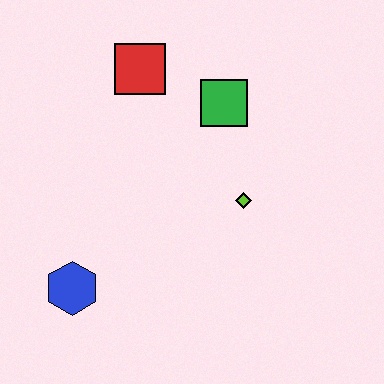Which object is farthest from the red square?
The blue hexagon is farthest from the red square.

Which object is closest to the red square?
The green square is closest to the red square.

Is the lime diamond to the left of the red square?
No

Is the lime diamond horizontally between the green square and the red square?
No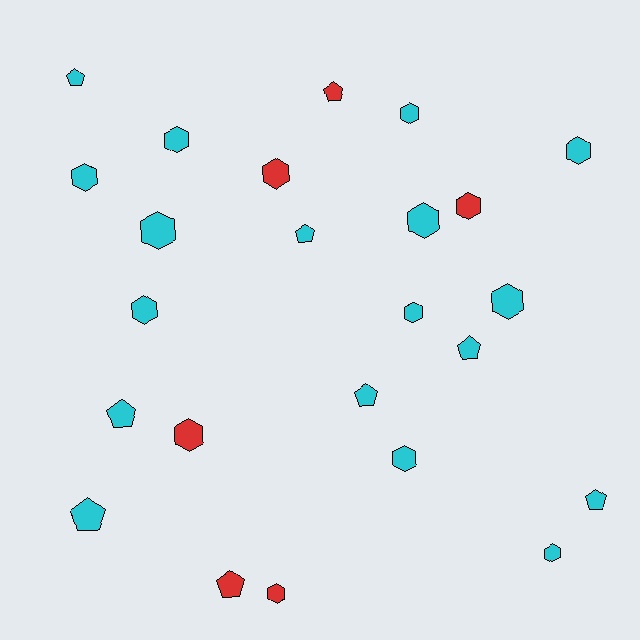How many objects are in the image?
There are 24 objects.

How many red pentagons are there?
There are 2 red pentagons.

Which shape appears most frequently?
Hexagon, with 15 objects.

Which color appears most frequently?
Cyan, with 18 objects.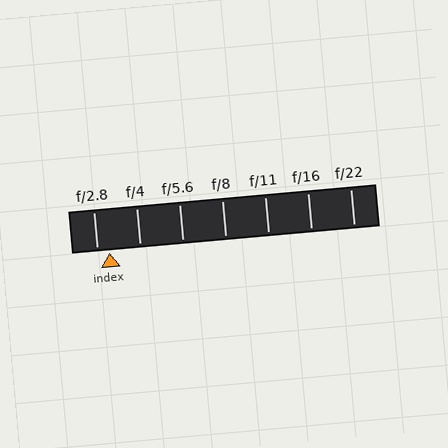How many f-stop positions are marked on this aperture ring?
There are 7 f-stop positions marked.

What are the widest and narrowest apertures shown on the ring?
The widest aperture shown is f/2.8 and the narrowest is f/22.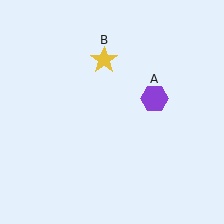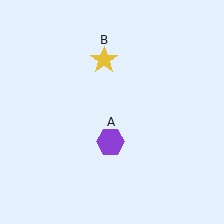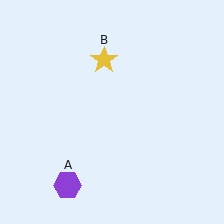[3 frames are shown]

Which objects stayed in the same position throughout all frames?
Yellow star (object B) remained stationary.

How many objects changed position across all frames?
1 object changed position: purple hexagon (object A).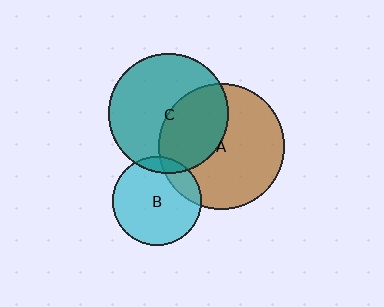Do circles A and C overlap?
Yes.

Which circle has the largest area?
Circle A (brown).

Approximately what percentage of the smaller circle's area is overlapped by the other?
Approximately 40%.